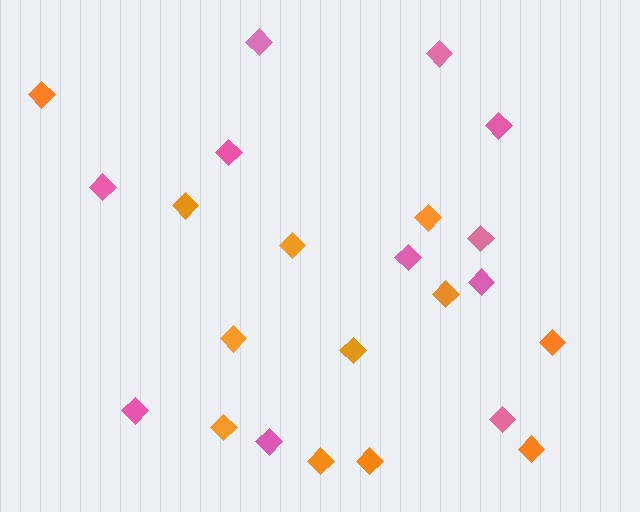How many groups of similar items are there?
There are 2 groups: one group of pink diamonds (11) and one group of orange diamonds (12).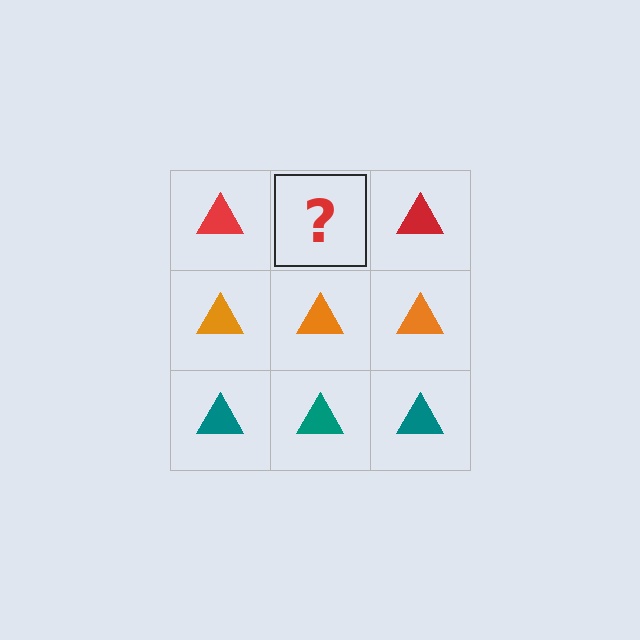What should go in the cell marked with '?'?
The missing cell should contain a red triangle.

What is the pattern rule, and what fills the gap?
The rule is that each row has a consistent color. The gap should be filled with a red triangle.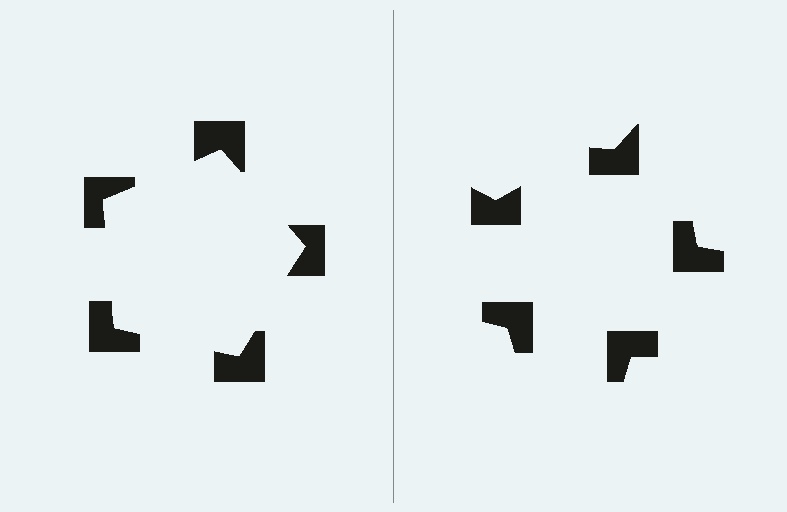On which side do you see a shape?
An illusory pentagon appears on the left side. On the right side the wedge cuts are rotated, so no coherent shape forms.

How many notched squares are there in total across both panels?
10 — 5 on each side.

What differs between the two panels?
The notched squares are positioned identically on both sides; only the wedge orientations differ. On the left they align to a pentagon; on the right they are misaligned.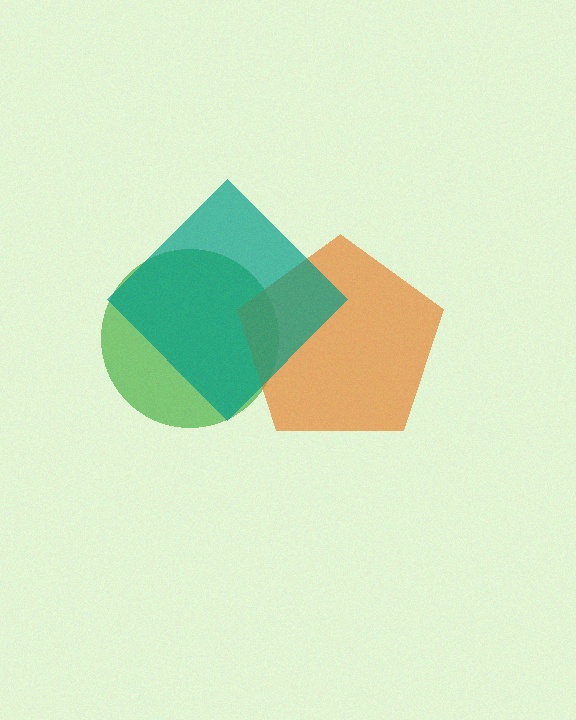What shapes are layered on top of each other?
The layered shapes are: a green circle, an orange pentagon, a teal diamond.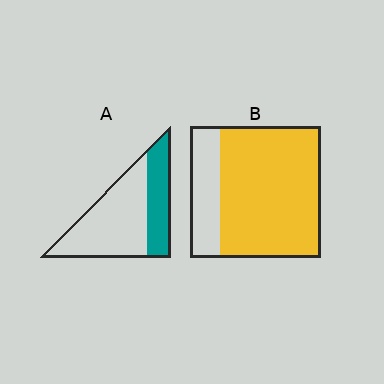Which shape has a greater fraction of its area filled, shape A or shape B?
Shape B.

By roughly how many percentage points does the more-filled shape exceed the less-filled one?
By roughly 45 percentage points (B over A).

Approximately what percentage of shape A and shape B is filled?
A is approximately 35% and B is approximately 75%.